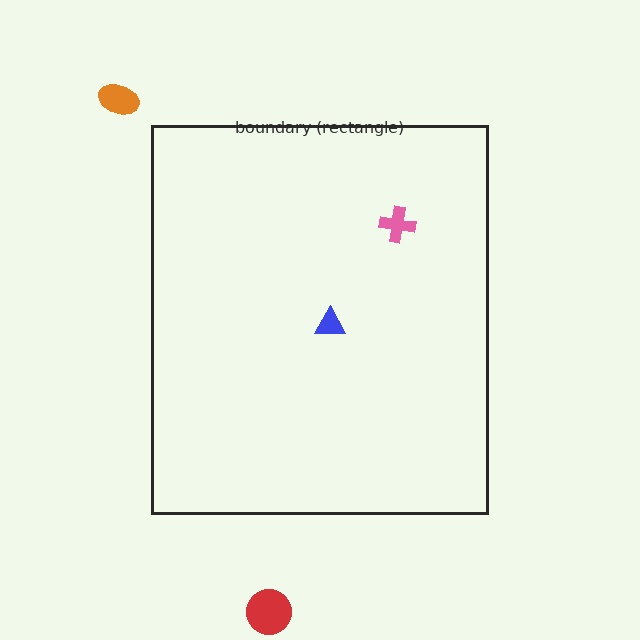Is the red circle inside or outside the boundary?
Outside.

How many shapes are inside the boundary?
2 inside, 2 outside.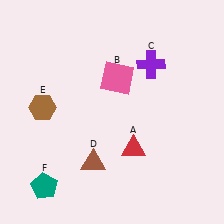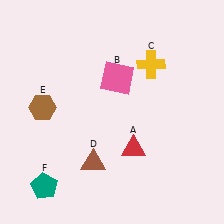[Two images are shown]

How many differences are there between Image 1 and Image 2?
There is 1 difference between the two images.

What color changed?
The cross (C) changed from purple in Image 1 to yellow in Image 2.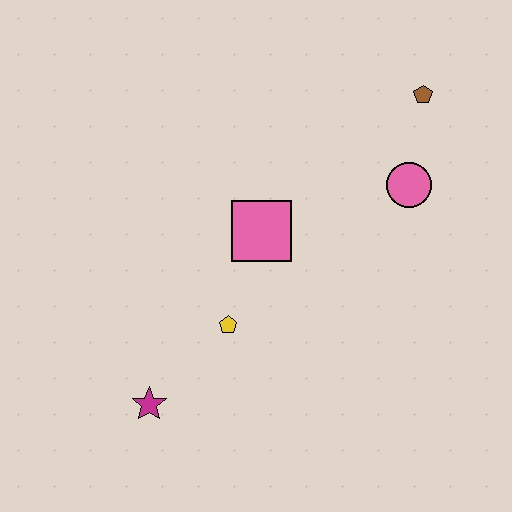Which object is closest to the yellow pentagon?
The pink square is closest to the yellow pentagon.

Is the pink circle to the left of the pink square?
No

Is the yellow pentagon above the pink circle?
No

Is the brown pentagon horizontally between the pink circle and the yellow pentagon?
No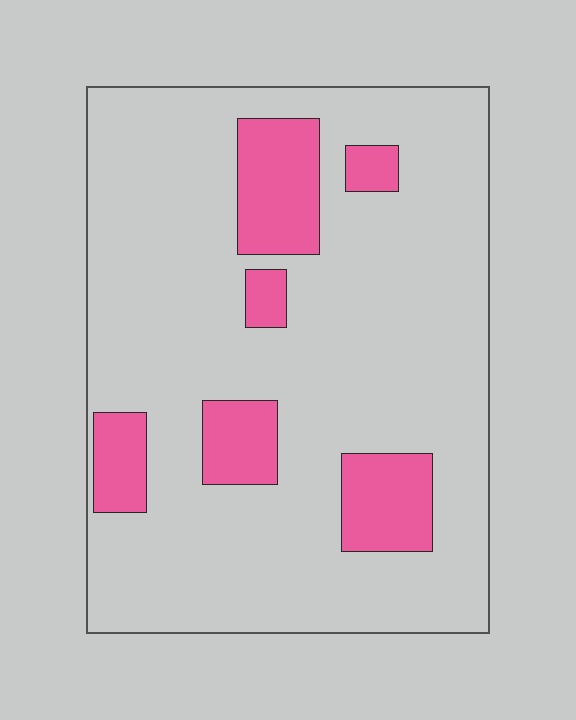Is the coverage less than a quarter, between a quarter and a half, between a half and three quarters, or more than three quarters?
Less than a quarter.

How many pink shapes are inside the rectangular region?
6.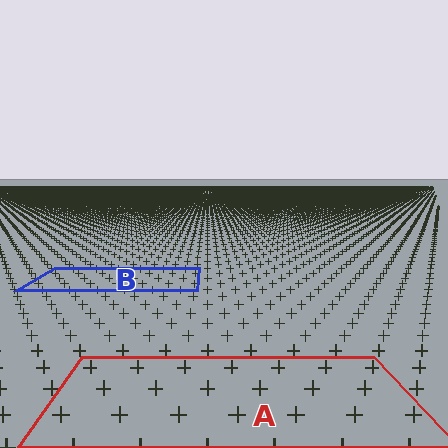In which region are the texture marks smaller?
The texture marks are smaller in region B, because it is farther away.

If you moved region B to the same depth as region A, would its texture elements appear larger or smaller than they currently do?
They would appear larger. At a closer depth, the same texture elements are projected at a bigger on-screen size.